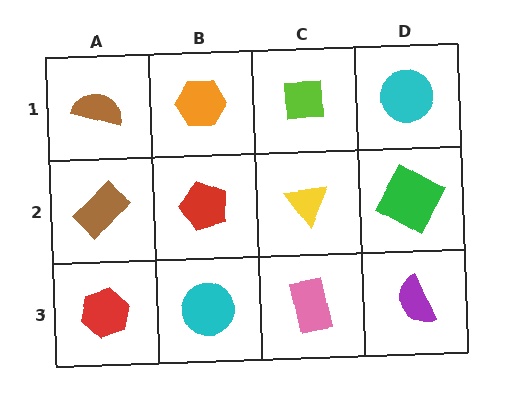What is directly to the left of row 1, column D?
A lime square.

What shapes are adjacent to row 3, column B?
A red pentagon (row 2, column B), a red hexagon (row 3, column A), a pink rectangle (row 3, column C).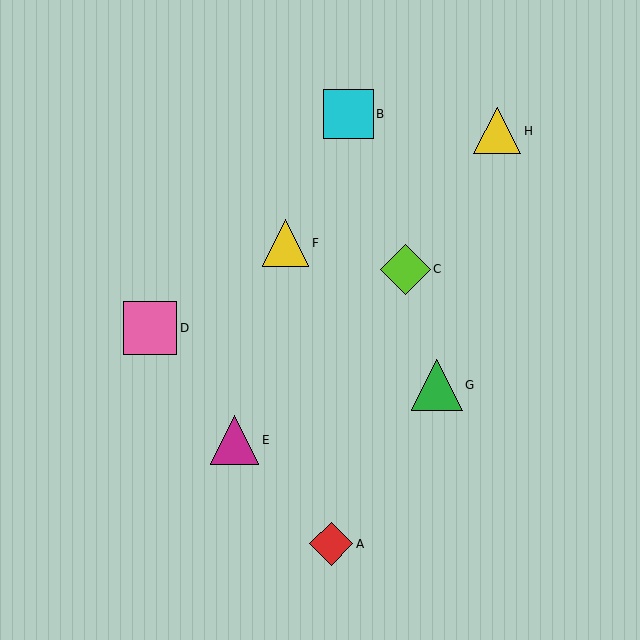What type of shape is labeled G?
Shape G is a green triangle.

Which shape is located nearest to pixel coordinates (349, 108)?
The cyan square (labeled B) at (348, 114) is nearest to that location.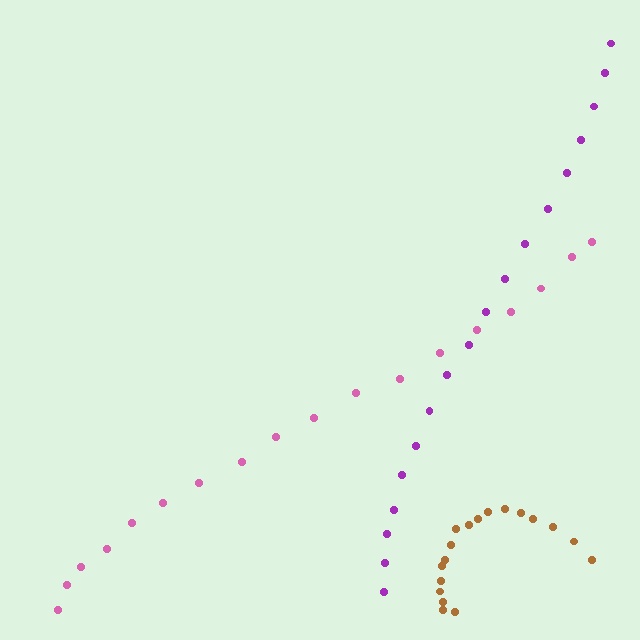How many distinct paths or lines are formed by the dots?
There are 3 distinct paths.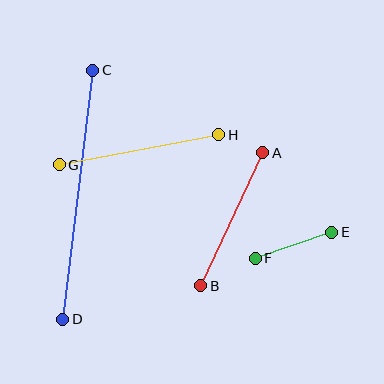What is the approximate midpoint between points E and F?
The midpoint is at approximately (294, 245) pixels.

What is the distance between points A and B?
The distance is approximately 146 pixels.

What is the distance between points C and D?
The distance is approximately 251 pixels.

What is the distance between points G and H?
The distance is approximately 162 pixels.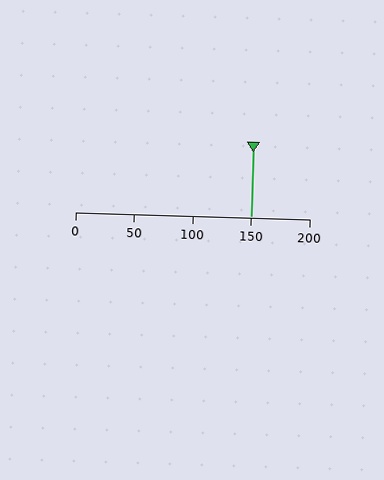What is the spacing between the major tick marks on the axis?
The major ticks are spaced 50 apart.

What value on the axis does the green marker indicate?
The marker indicates approximately 150.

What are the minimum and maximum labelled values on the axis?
The axis runs from 0 to 200.